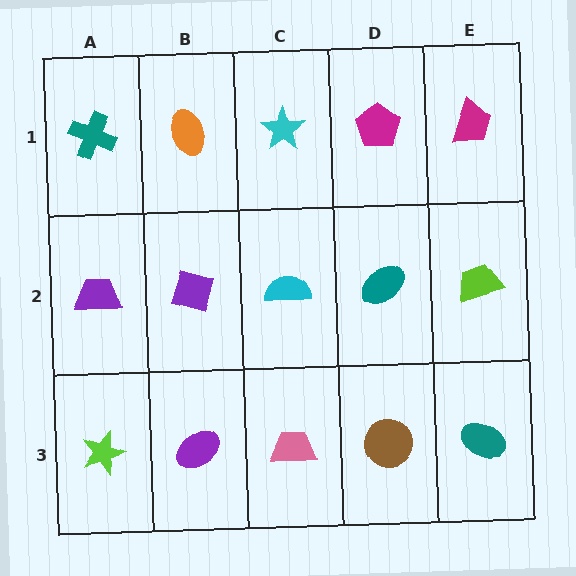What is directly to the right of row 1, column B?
A cyan star.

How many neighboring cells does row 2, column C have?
4.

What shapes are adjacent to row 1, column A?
A purple trapezoid (row 2, column A), an orange ellipse (row 1, column B).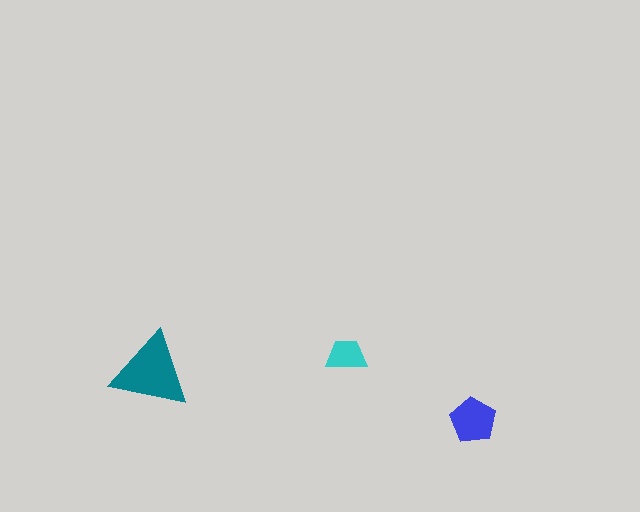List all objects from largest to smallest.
The teal triangle, the blue pentagon, the cyan trapezoid.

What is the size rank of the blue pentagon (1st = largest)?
2nd.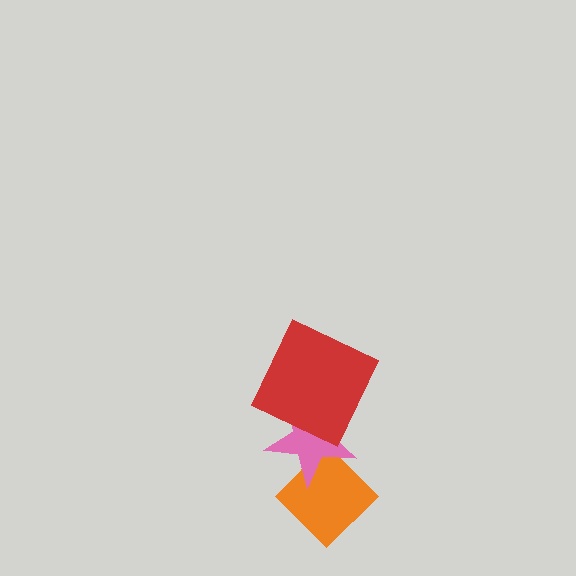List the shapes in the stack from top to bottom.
From top to bottom: the red square, the pink star, the orange diamond.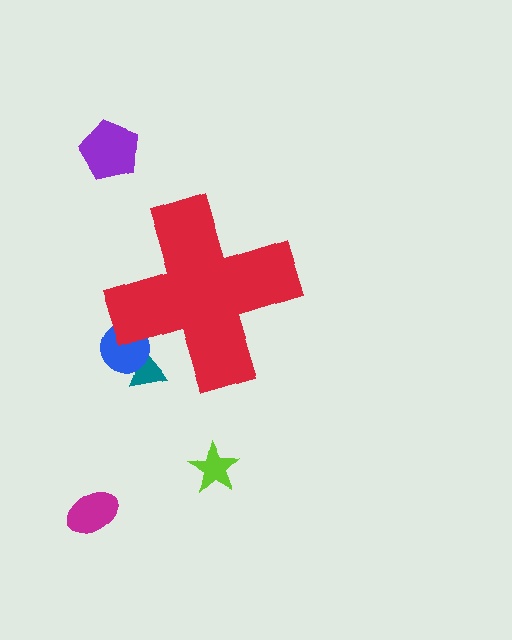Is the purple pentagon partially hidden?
No, the purple pentagon is fully visible.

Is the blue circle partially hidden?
Yes, the blue circle is partially hidden behind the red cross.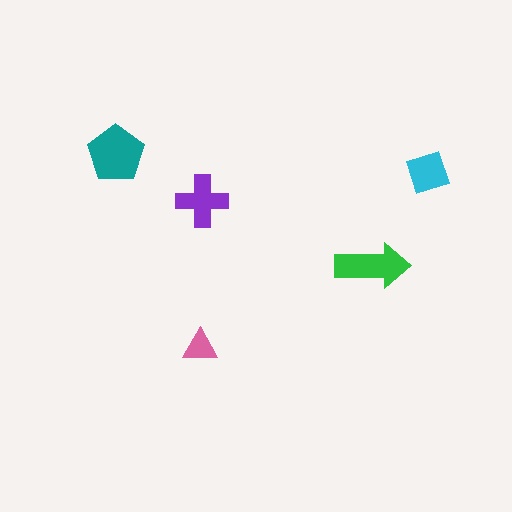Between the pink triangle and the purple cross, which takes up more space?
The purple cross.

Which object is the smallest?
The pink triangle.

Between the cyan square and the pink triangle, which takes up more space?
The cyan square.